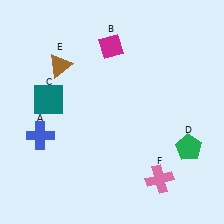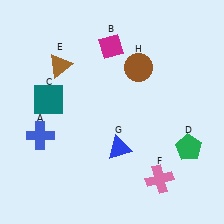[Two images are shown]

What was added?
A blue triangle (G), a brown circle (H) were added in Image 2.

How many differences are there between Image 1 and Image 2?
There are 2 differences between the two images.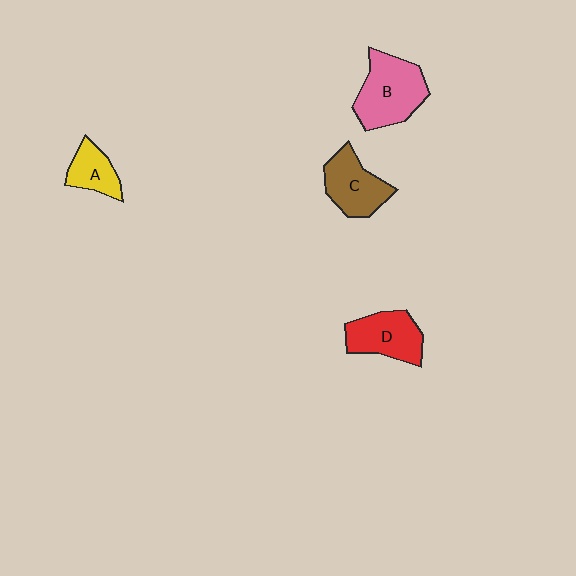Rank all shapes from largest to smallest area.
From largest to smallest: B (pink), D (red), C (brown), A (yellow).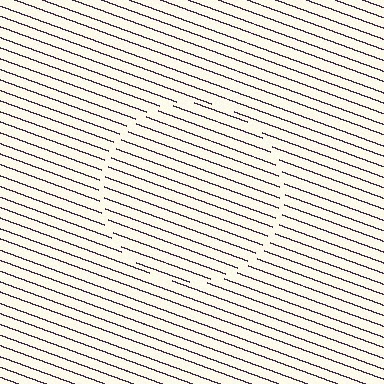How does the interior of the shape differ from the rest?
The interior of the shape contains the same grating, shifted by half a period — the contour is defined by the phase discontinuity where line-ends from the inner and outer gratings abut.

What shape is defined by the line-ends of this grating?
An illusory circle. The interior of the shape contains the same grating, shifted by half a period — the contour is defined by the phase discontinuity where line-ends from the inner and outer gratings abut.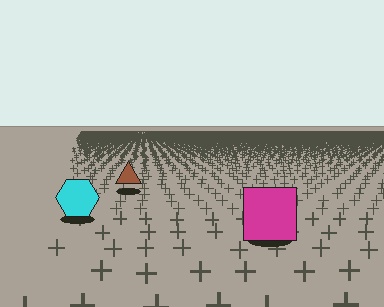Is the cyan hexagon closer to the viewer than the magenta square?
No. The magenta square is closer — you can tell from the texture gradient: the ground texture is coarser near it.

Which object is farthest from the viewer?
The brown triangle is farthest from the viewer. It appears smaller and the ground texture around it is denser.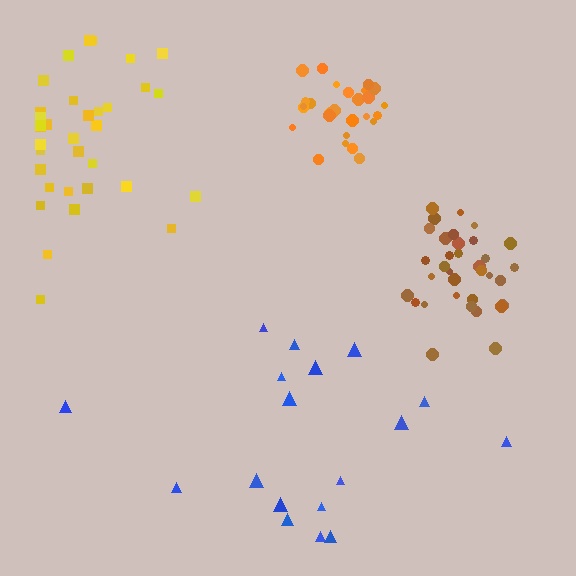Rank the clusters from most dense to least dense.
orange, brown, yellow, blue.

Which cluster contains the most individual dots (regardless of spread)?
Brown (34).